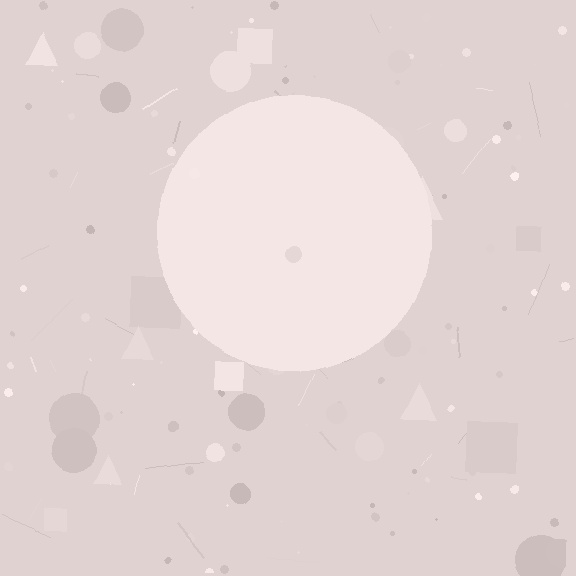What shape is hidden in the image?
A circle is hidden in the image.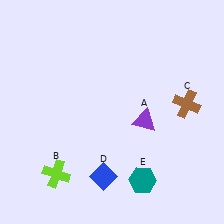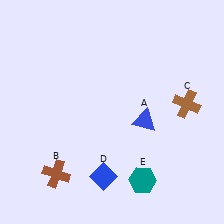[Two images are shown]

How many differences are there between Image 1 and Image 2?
There are 2 differences between the two images.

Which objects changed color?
A changed from purple to blue. B changed from lime to brown.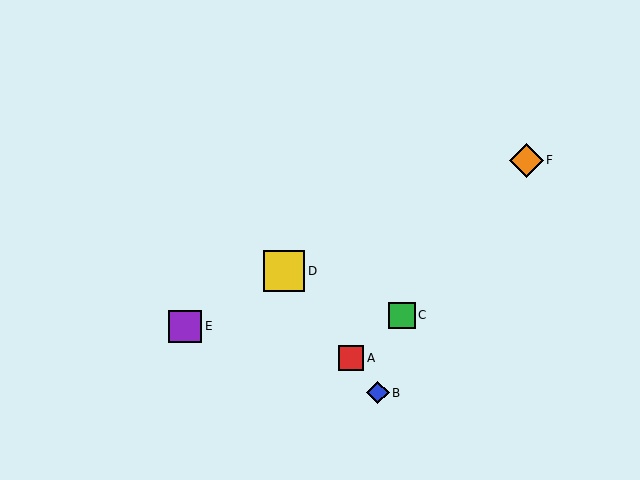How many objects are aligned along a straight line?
3 objects (A, B, D) are aligned along a straight line.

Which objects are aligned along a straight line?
Objects A, B, D are aligned along a straight line.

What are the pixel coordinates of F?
Object F is at (526, 160).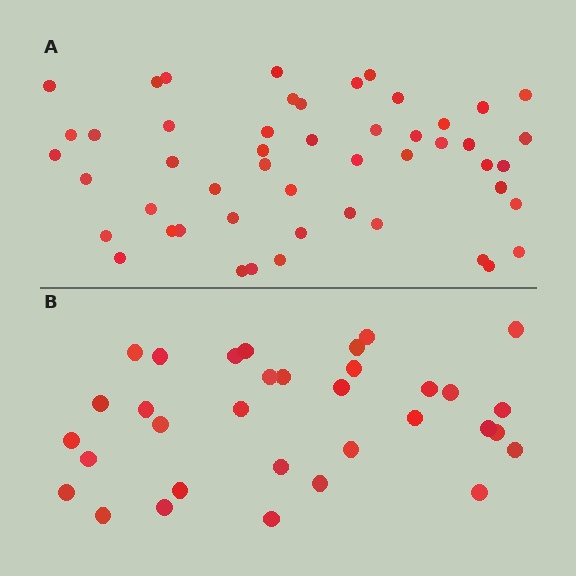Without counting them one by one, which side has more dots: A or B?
Region A (the top region) has more dots.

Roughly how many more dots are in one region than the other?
Region A has approximately 15 more dots than region B.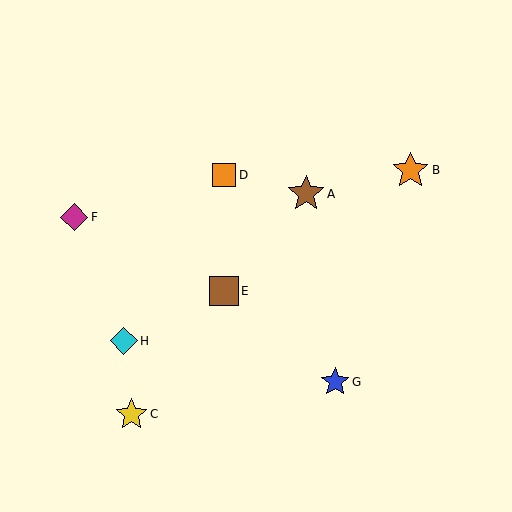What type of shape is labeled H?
Shape H is a cyan diamond.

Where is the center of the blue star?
The center of the blue star is at (335, 382).